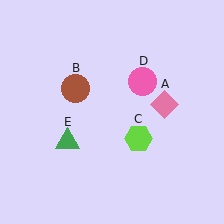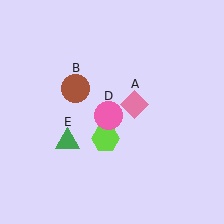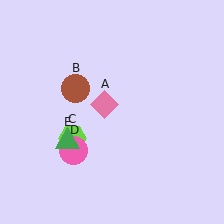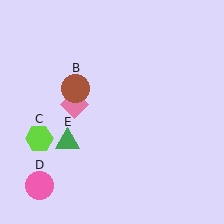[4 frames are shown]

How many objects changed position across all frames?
3 objects changed position: pink diamond (object A), lime hexagon (object C), pink circle (object D).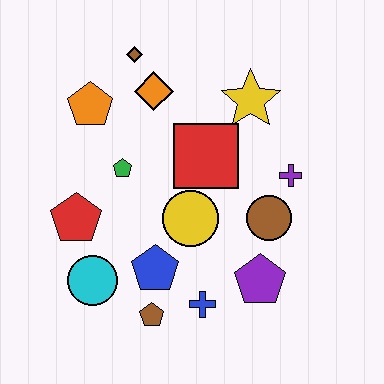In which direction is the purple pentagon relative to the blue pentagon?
The purple pentagon is to the right of the blue pentagon.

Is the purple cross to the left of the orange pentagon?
No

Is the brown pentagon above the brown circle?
No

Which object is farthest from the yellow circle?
The brown diamond is farthest from the yellow circle.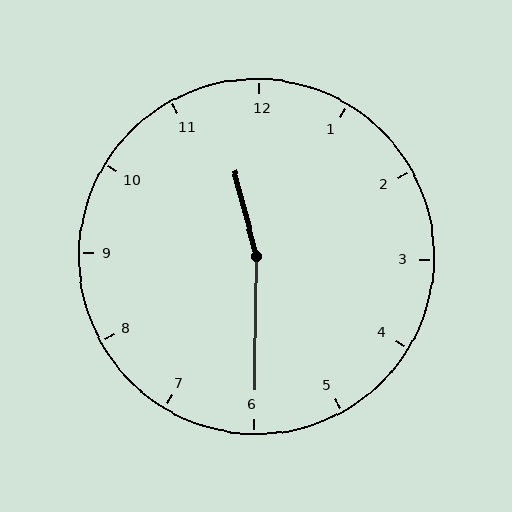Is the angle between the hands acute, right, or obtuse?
It is obtuse.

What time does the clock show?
11:30.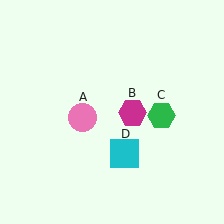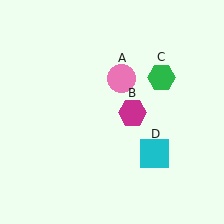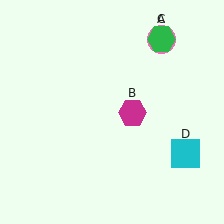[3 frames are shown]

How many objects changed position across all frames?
3 objects changed position: pink circle (object A), green hexagon (object C), cyan square (object D).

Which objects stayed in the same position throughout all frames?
Magenta hexagon (object B) remained stationary.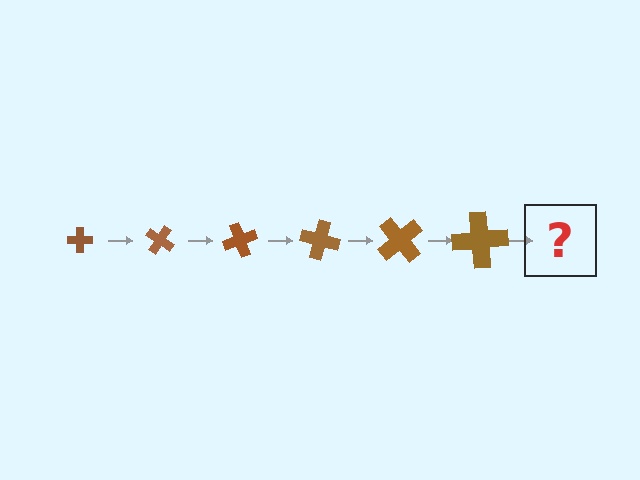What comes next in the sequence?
The next element should be a cross, larger than the previous one and rotated 210 degrees from the start.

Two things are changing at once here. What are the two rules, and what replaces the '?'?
The two rules are that the cross grows larger each step and it rotates 35 degrees each step. The '?' should be a cross, larger than the previous one and rotated 210 degrees from the start.